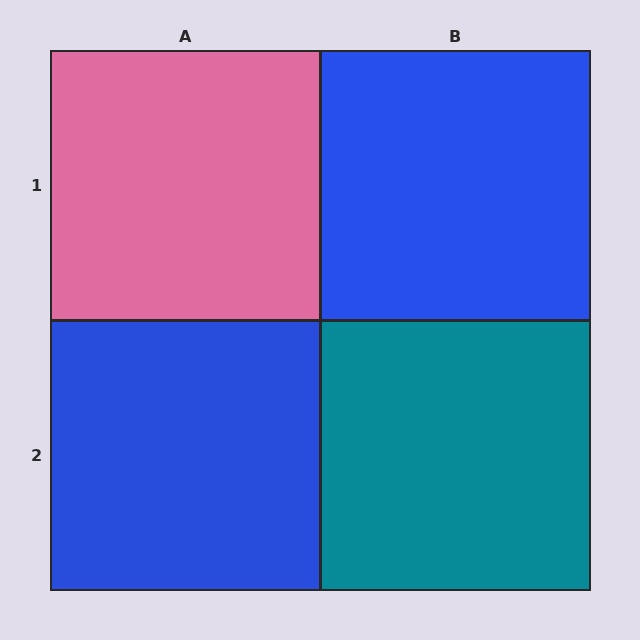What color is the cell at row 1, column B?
Blue.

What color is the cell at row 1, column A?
Pink.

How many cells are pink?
1 cell is pink.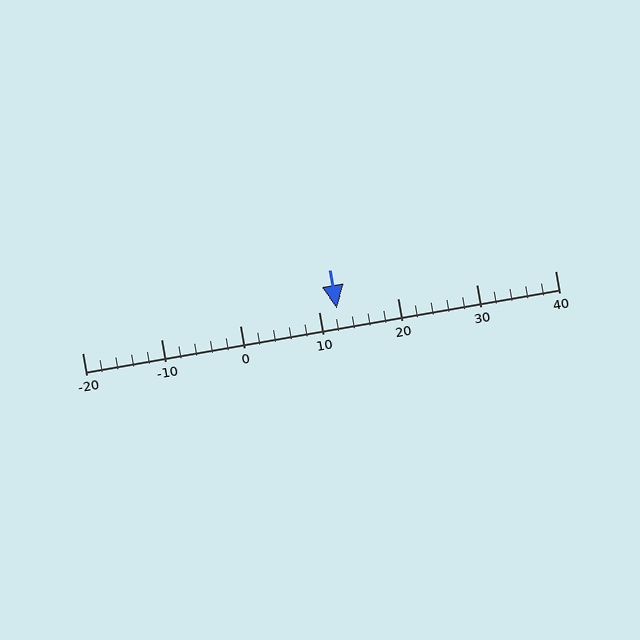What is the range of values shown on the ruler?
The ruler shows values from -20 to 40.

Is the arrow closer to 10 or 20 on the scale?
The arrow is closer to 10.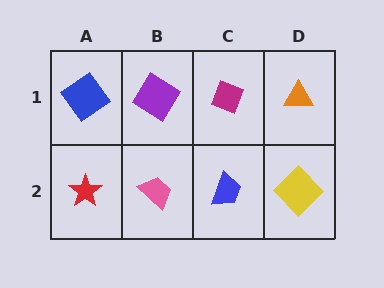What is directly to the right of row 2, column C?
A yellow diamond.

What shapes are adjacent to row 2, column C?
A magenta diamond (row 1, column C), a pink trapezoid (row 2, column B), a yellow diamond (row 2, column D).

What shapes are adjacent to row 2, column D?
An orange triangle (row 1, column D), a blue trapezoid (row 2, column C).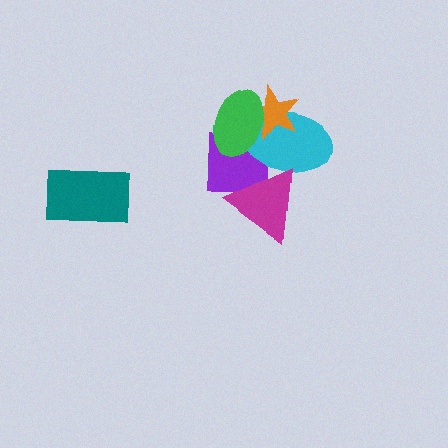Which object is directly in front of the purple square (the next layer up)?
The cyan ellipse is directly in front of the purple square.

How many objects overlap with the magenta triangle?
2 objects overlap with the magenta triangle.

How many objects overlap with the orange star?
2 objects overlap with the orange star.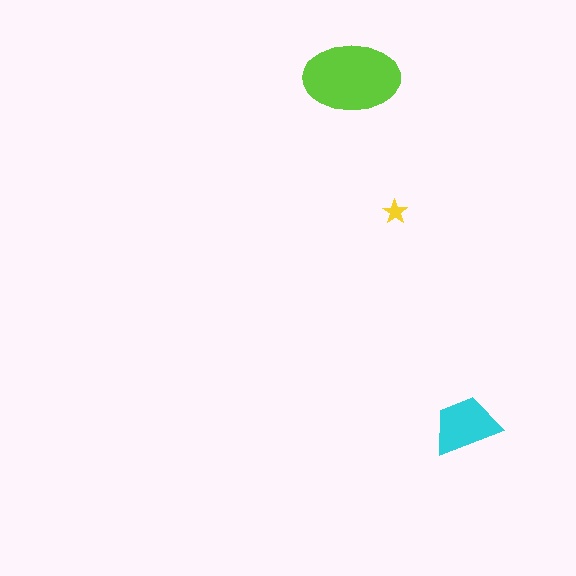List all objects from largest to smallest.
The lime ellipse, the cyan trapezoid, the yellow star.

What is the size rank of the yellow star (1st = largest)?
3rd.